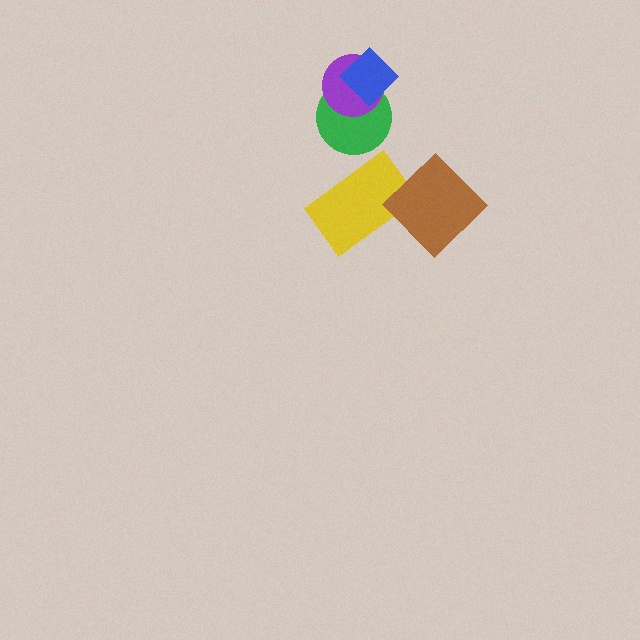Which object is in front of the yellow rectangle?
The brown diamond is in front of the yellow rectangle.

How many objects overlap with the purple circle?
2 objects overlap with the purple circle.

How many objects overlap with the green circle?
2 objects overlap with the green circle.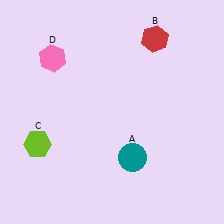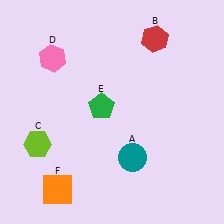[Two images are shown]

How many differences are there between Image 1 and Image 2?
There are 2 differences between the two images.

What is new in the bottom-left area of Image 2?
An orange square (F) was added in the bottom-left area of Image 2.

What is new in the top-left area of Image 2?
A green pentagon (E) was added in the top-left area of Image 2.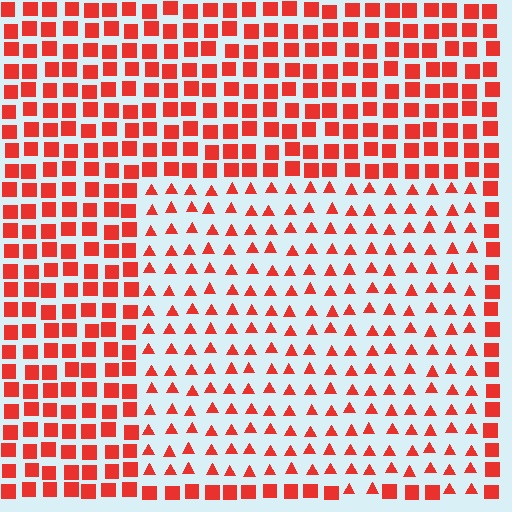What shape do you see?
I see a rectangle.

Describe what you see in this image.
The image is filled with small red elements arranged in a uniform grid. A rectangle-shaped region contains triangles, while the surrounding area contains squares. The boundary is defined purely by the change in element shape.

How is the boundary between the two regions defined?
The boundary is defined by a change in element shape: triangles inside vs. squares outside. All elements share the same color and spacing.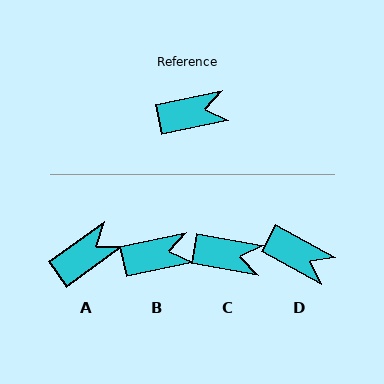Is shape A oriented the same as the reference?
No, it is off by about 24 degrees.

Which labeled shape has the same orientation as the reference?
B.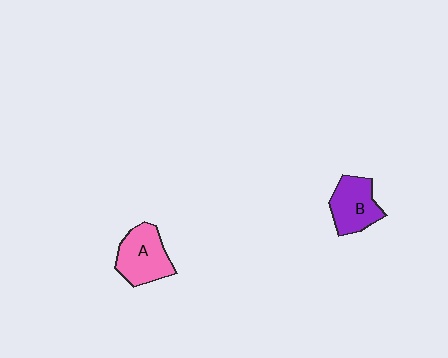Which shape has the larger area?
Shape A (pink).